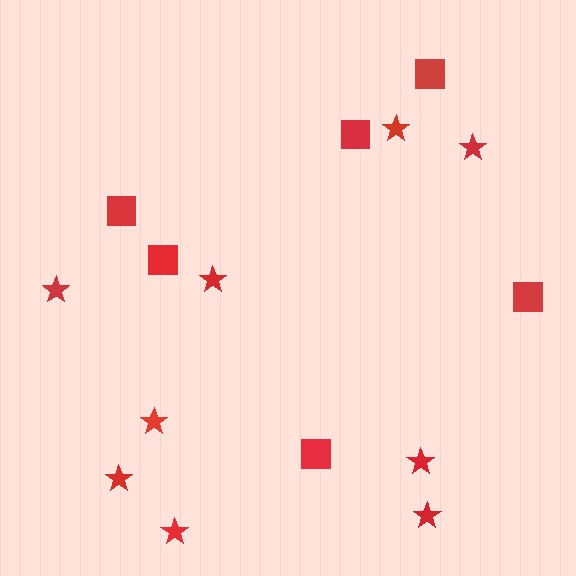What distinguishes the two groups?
There are 2 groups: one group of squares (6) and one group of stars (9).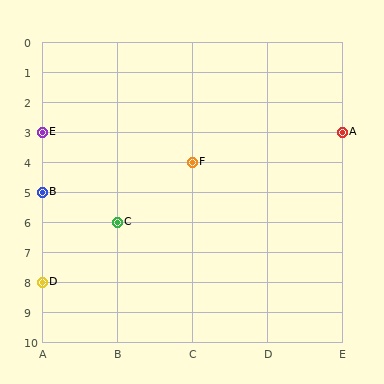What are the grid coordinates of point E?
Point E is at grid coordinates (A, 3).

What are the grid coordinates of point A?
Point A is at grid coordinates (E, 3).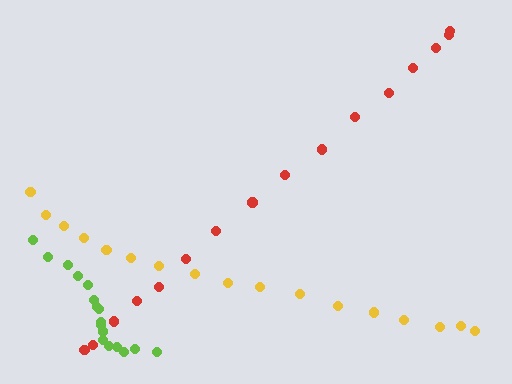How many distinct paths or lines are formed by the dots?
There are 3 distinct paths.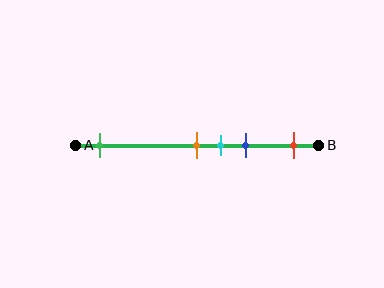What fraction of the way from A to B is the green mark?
The green mark is approximately 10% (0.1) of the way from A to B.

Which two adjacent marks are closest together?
The orange and cyan marks are the closest adjacent pair.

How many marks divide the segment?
There are 5 marks dividing the segment.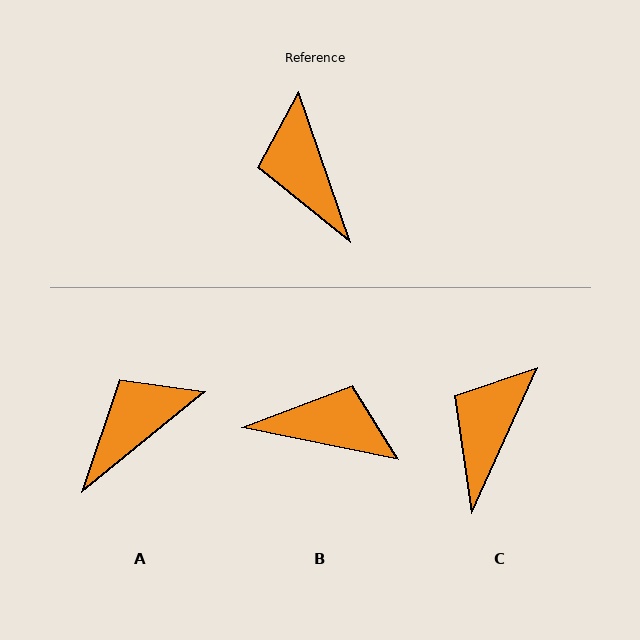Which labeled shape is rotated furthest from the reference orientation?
B, about 120 degrees away.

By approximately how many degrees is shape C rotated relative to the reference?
Approximately 43 degrees clockwise.